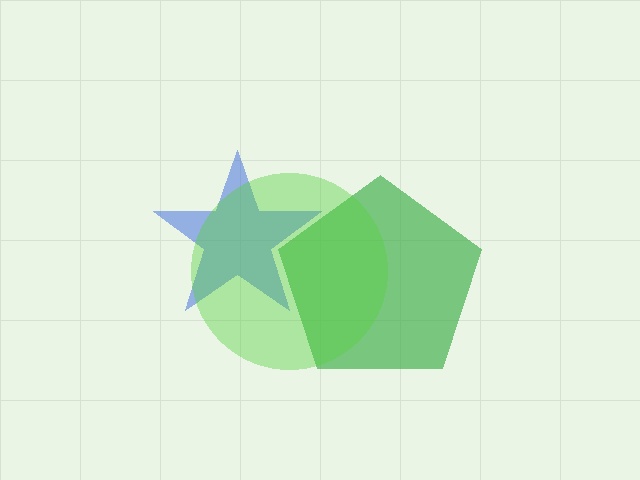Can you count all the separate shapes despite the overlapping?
Yes, there are 3 separate shapes.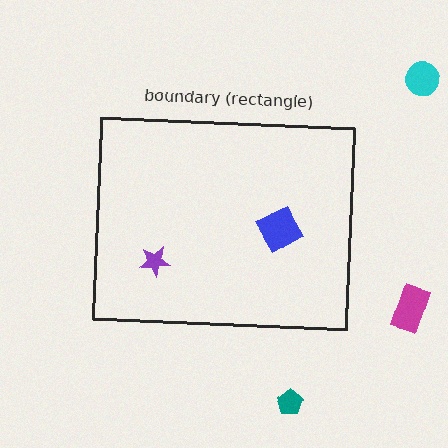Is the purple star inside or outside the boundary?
Inside.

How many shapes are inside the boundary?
2 inside, 3 outside.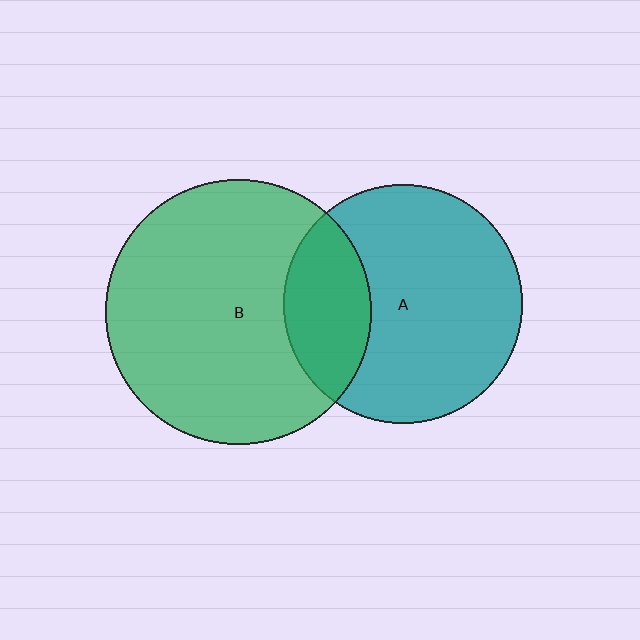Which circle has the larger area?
Circle B (green).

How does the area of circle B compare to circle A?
Approximately 1.2 times.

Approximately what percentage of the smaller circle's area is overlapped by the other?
Approximately 25%.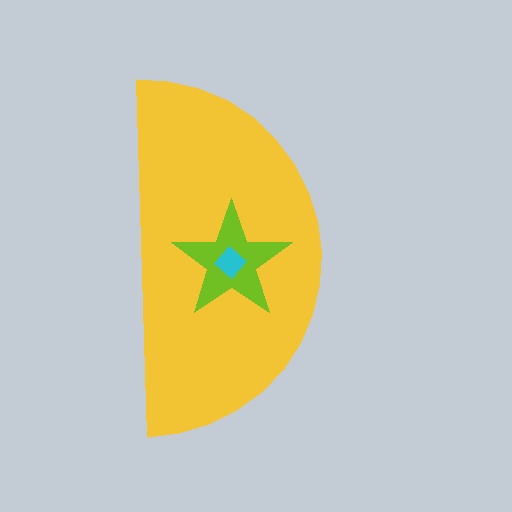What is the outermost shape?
The yellow semicircle.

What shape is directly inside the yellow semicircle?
The lime star.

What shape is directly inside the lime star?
The cyan diamond.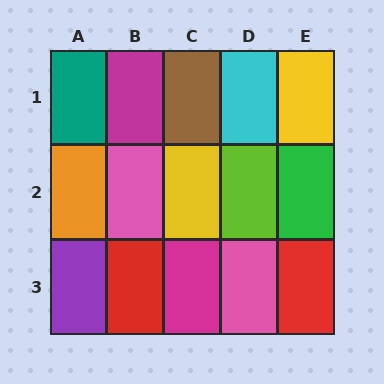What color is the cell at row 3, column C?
Magenta.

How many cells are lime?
1 cell is lime.